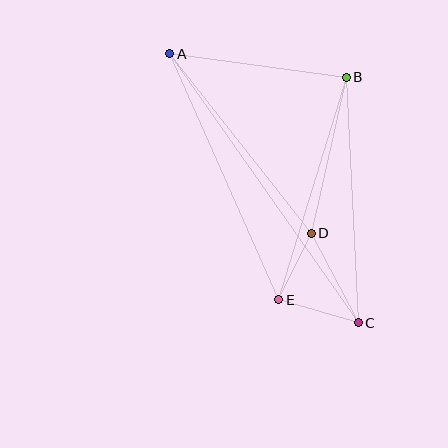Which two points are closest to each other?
Points D and E are closest to each other.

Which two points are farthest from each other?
Points A and C are farthest from each other.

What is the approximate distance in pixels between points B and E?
The distance between B and E is approximately 232 pixels.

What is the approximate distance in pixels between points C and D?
The distance between C and D is approximately 101 pixels.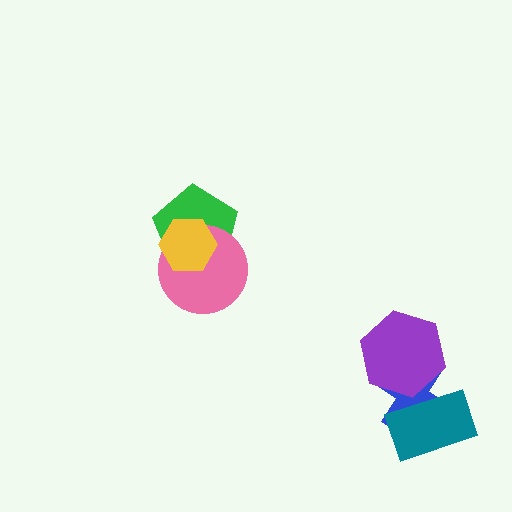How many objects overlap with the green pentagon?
2 objects overlap with the green pentagon.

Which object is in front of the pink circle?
The yellow hexagon is in front of the pink circle.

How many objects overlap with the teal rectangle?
1 object overlaps with the teal rectangle.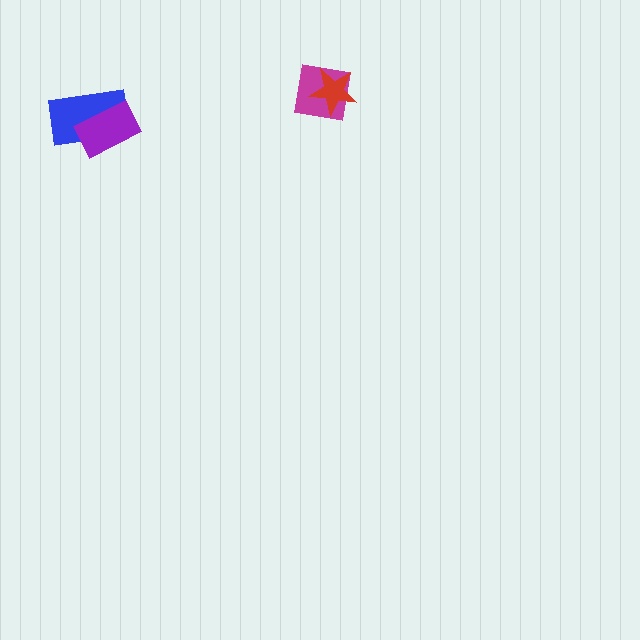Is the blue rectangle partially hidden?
Yes, it is partially covered by another shape.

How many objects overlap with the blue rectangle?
1 object overlaps with the blue rectangle.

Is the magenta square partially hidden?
Yes, it is partially covered by another shape.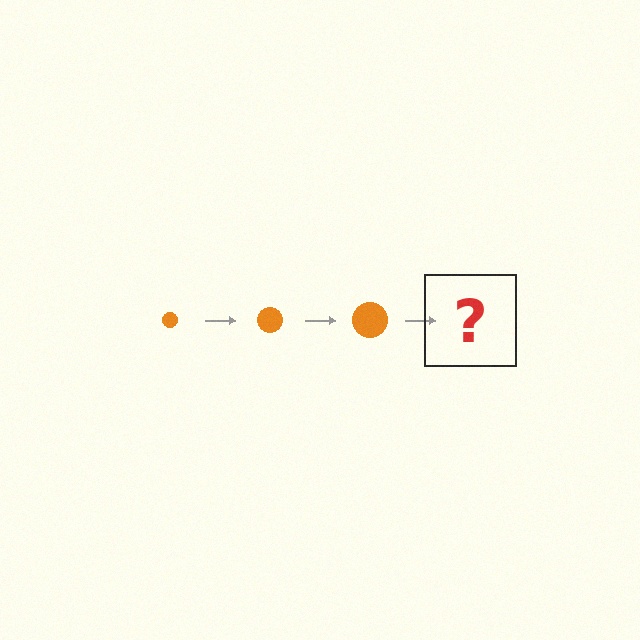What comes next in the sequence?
The next element should be an orange circle, larger than the previous one.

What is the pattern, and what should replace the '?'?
The pattern is that the circle gets progressively larger each step. The '?' should be an orange circle, larger than the previous one.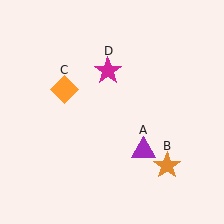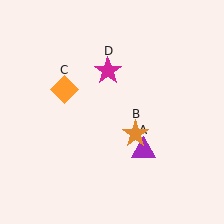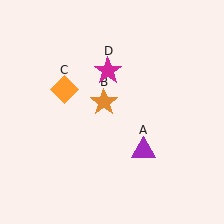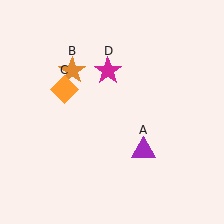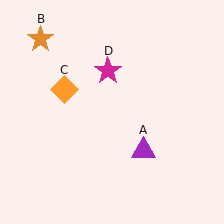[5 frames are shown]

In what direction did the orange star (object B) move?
The orange star (object B) moved up and to the left.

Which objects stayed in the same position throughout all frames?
Purple triangle (object A) and orange diamond (object C) and magenta star (object D) remained stationary.